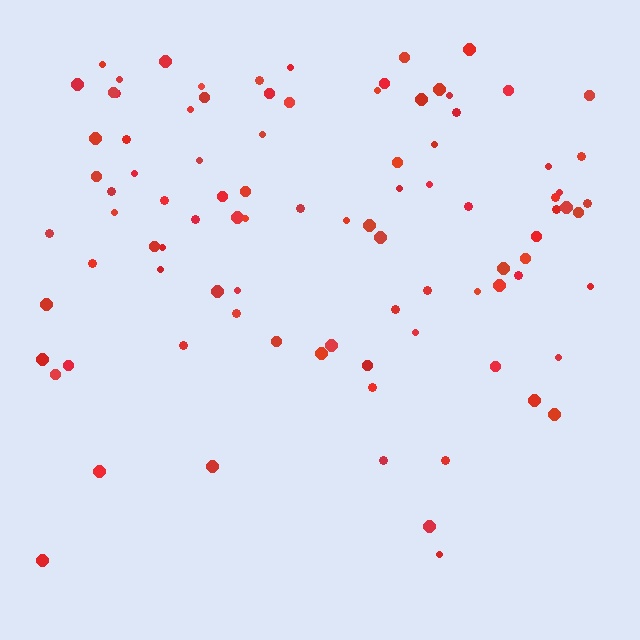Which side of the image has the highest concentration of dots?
The top.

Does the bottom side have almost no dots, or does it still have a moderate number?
Still a moderate number, just noticeably fewer than the top.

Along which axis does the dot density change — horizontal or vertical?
Vertical.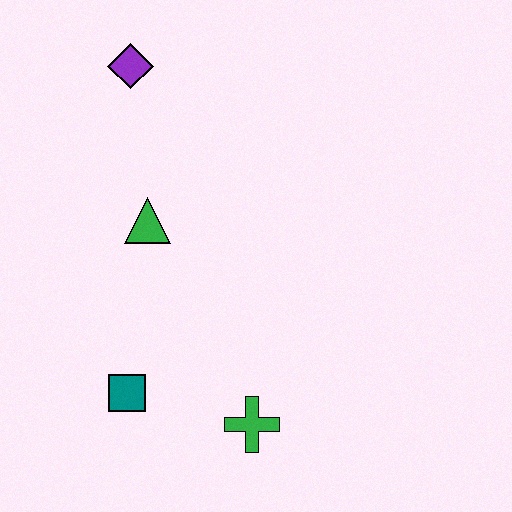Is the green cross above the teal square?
No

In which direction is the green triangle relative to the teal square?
The green triangle is above the teal square.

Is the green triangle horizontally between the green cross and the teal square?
Yes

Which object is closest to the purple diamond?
The green triangle is closest to the purple diamond.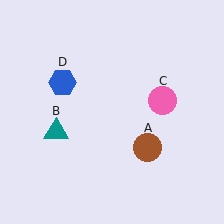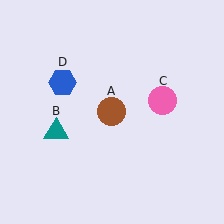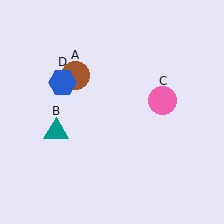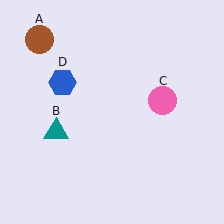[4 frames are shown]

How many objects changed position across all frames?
1 object changed position: brown circle (object A).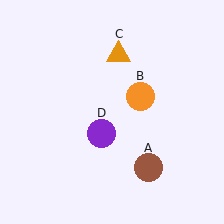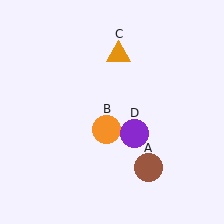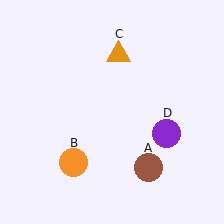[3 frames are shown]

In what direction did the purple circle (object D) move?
The purple circle (object D) moved right.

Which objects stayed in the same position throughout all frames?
Brown circle (object A) and orange triangle (object C) remained stationary.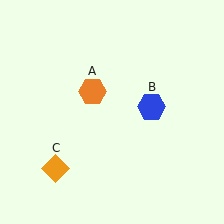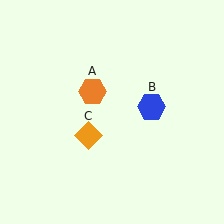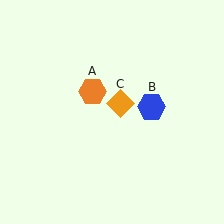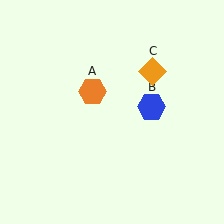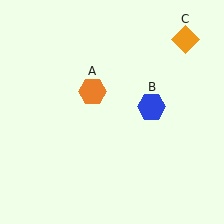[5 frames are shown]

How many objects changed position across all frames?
1 object changed position: orange diamond (object C).